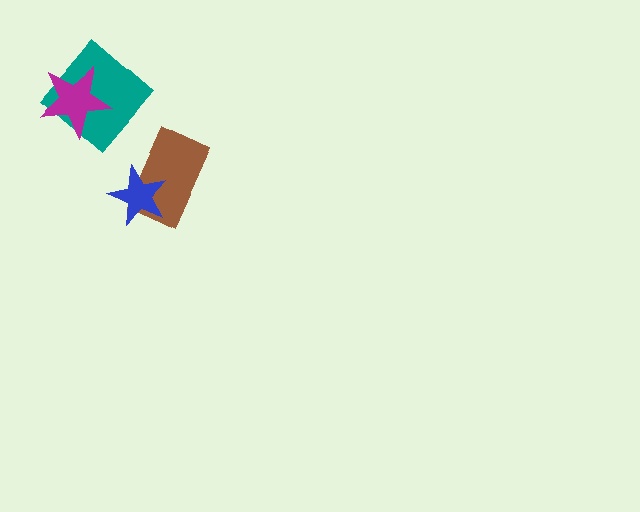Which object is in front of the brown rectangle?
The blue star is in front of the brown rectangle.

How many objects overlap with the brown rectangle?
1 object overlaps with the brown rectangle.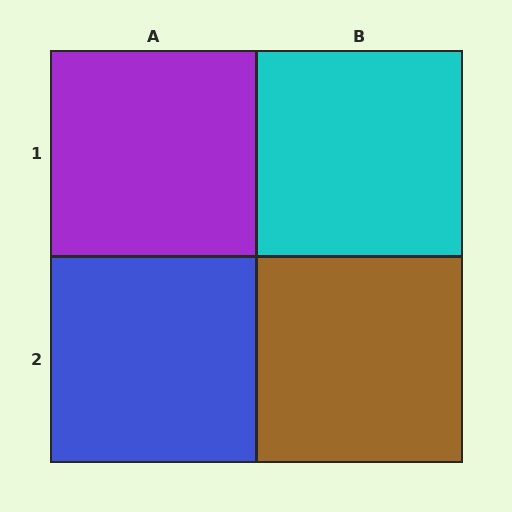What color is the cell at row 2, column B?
Brown.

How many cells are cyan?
1 cell is cyan.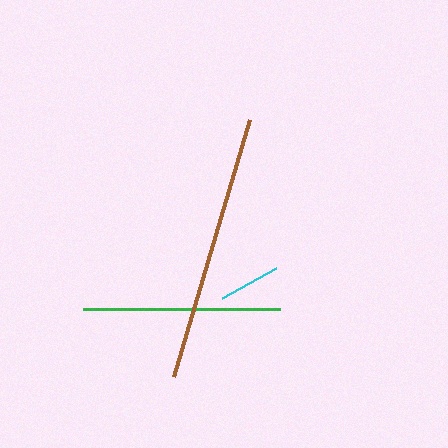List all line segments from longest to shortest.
From longest to shortest: brown, green, cyan.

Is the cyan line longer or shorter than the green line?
The green line is longer than the cyan line.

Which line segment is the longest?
The brown line is the longest at approximately 268 pixels.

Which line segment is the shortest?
The cyan line is the shortest at approximately 62 pixels.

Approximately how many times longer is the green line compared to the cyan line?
The green line is approximately 3.2 times the length of the cyan line.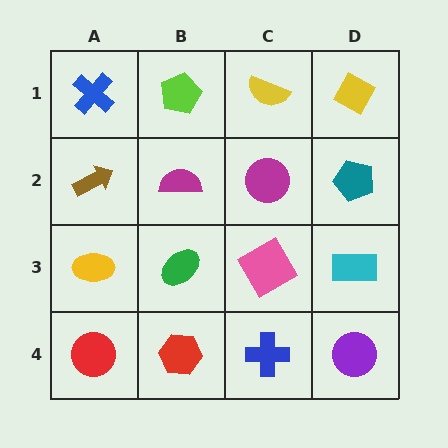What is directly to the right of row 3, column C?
A cyan rectangle.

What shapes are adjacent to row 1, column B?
A magenta semicircle (row 2, column B), a blue cross (row 1, column A), a yellow semicircle (row 1, column C).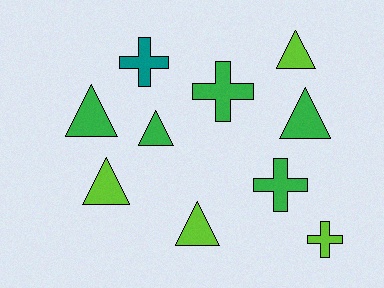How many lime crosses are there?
There is 1 lime cross.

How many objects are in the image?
There are 10 objects.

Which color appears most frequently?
Green, with 5 objects.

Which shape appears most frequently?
Triangle, with 6 objects.